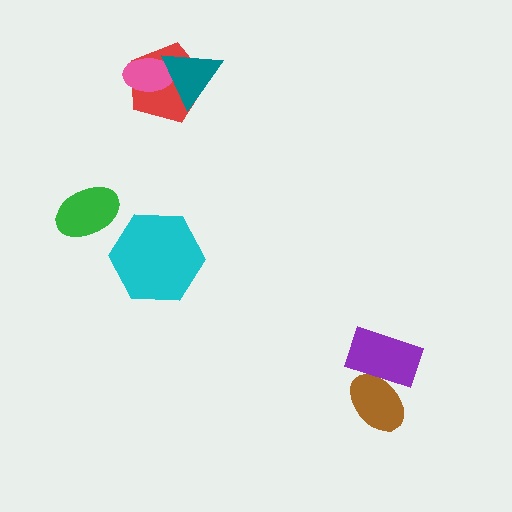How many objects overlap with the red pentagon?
2 objects overlap with the red pentagon.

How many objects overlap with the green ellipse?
0 objects overlap with the green ellipse.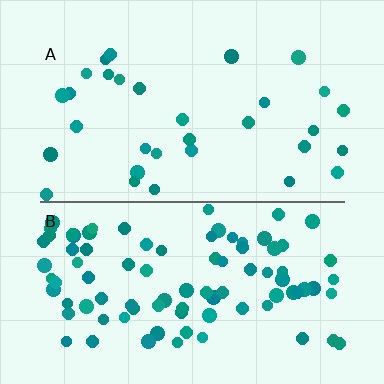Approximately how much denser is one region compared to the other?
Approximately 2.8× — region B over region A.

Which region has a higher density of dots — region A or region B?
B (the bottom).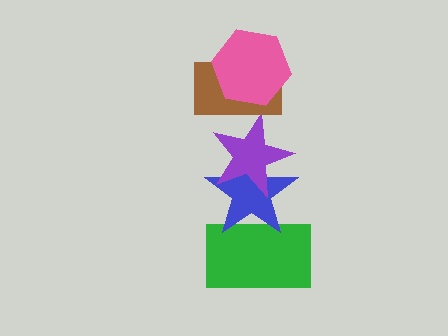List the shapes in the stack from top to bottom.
From top to bottom: the pink hexagon, the brown rectangle, the purple star, the blue star, the green rectangle.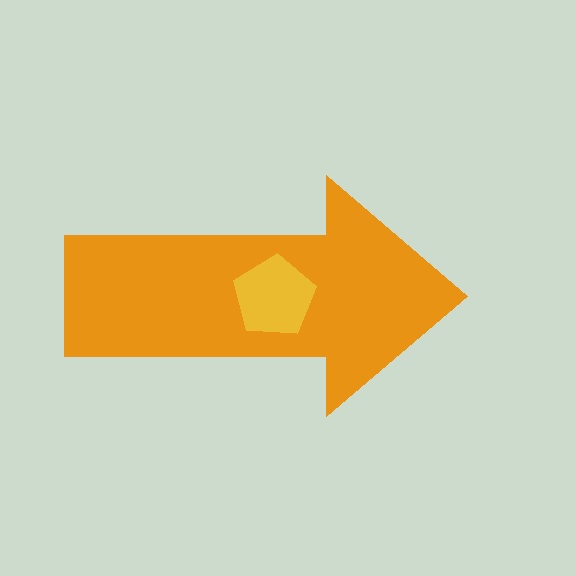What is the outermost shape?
The orange arrow.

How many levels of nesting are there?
2.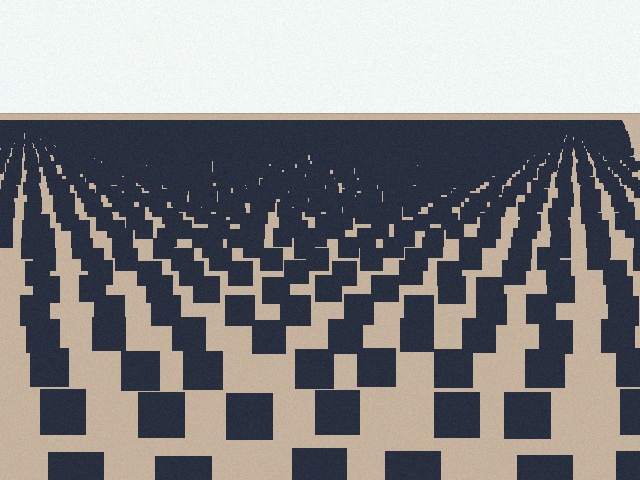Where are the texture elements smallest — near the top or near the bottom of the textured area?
Near the top.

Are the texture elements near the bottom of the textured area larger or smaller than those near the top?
Larger. Near the bottom, elements are closer to the viewer and appear at a bigger on-screen size.